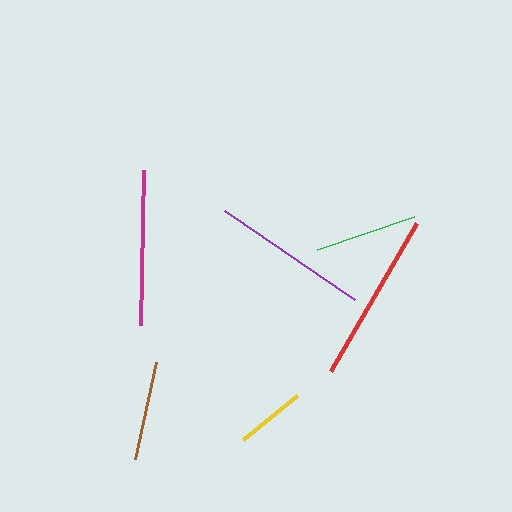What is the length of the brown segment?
The brown segment is approximately 98 pixels long.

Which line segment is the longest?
The red line is the longest at approximately 171 pixels.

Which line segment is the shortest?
The yellow line is the shortest at approximately 70 pixels.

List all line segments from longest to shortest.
From longest to shortest: red, purple, magenta, green, brown, yellow.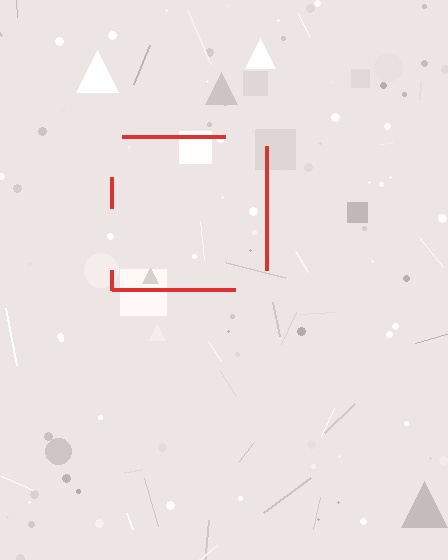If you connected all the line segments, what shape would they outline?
They would outline a square.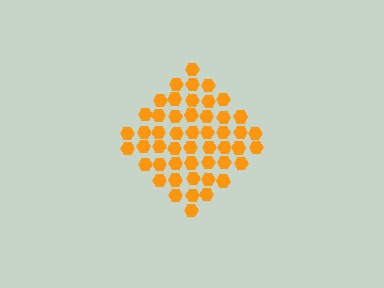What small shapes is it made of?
It is made of small hexagons.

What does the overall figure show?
The overall figure shows a diamond.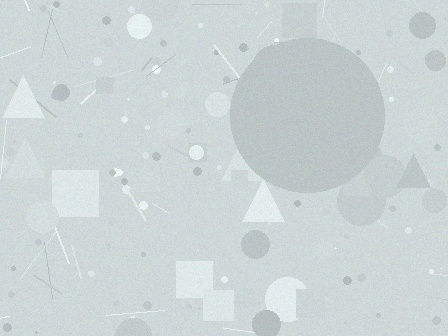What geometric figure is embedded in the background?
A circle is embedded in the background.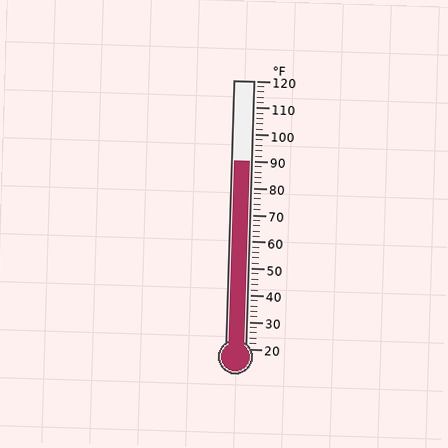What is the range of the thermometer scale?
The thermometer scale ranges from 20°F to 120°F.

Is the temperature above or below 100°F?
The temperature is below 100°F.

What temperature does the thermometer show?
The thermometer shows approximately 90°F.